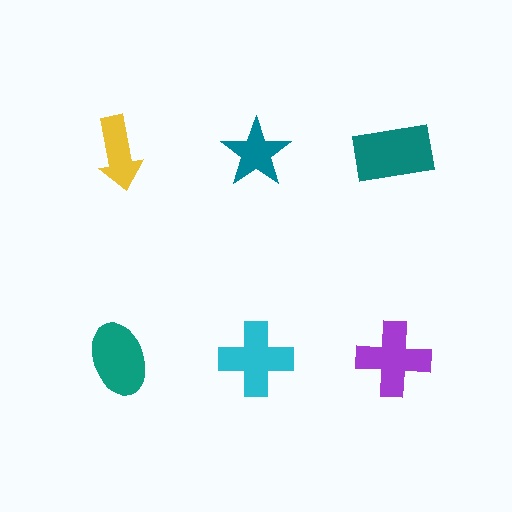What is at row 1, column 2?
A teal star.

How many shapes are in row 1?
3 shapes.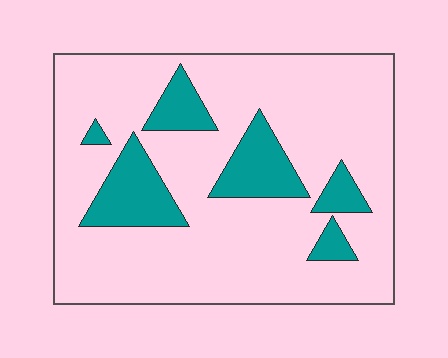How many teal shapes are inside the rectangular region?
6.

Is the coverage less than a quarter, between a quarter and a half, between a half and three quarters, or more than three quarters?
Less than a quarter.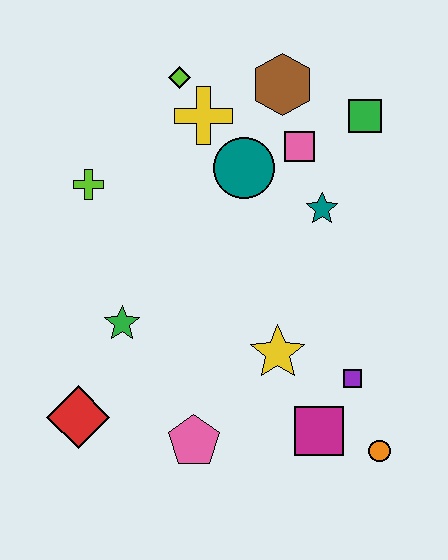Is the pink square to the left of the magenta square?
Yes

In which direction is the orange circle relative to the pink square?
The orange circle is below the pink square.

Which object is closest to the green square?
The pink square is closest to the green square.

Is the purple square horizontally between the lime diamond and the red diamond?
No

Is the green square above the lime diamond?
No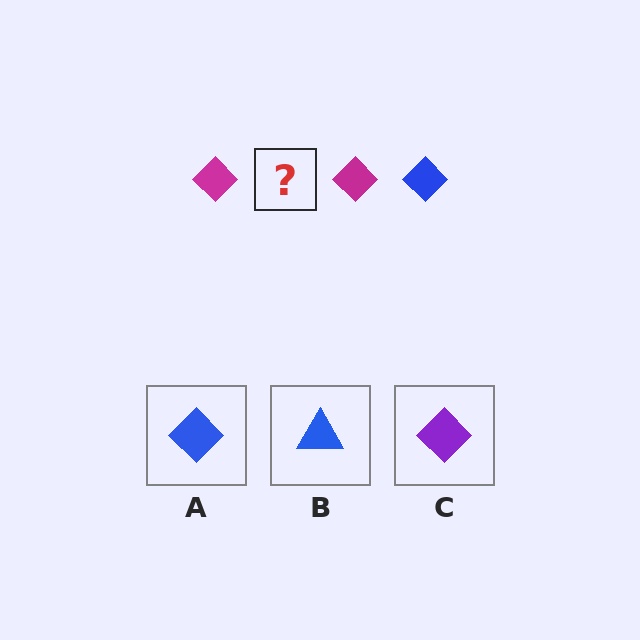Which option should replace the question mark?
Option A.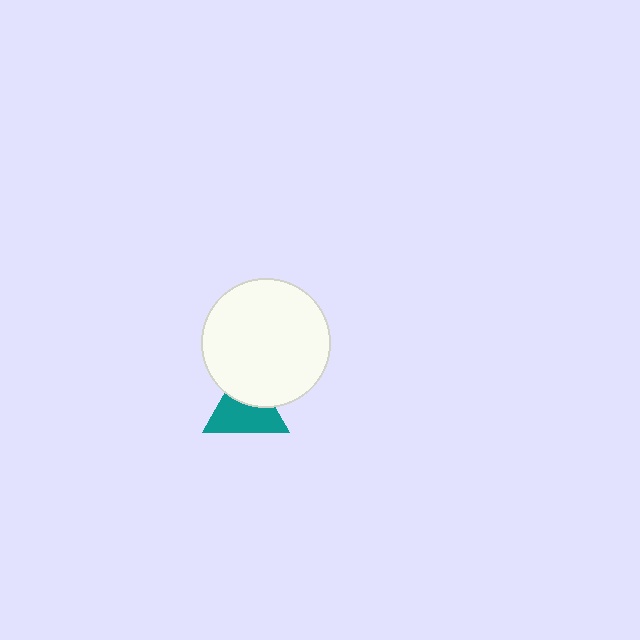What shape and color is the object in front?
The object in front is a white circle.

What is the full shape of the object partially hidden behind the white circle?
The partially hidden object is a teal triangle.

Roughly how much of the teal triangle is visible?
About half of it is visible (roughly 63%).